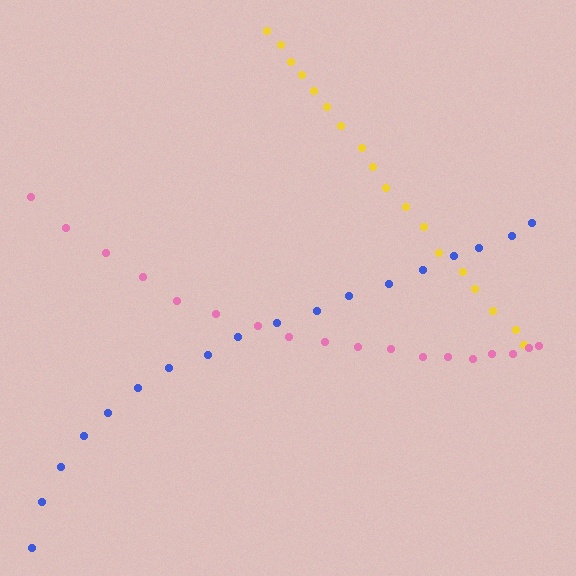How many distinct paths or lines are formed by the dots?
There are 3 distinct paths.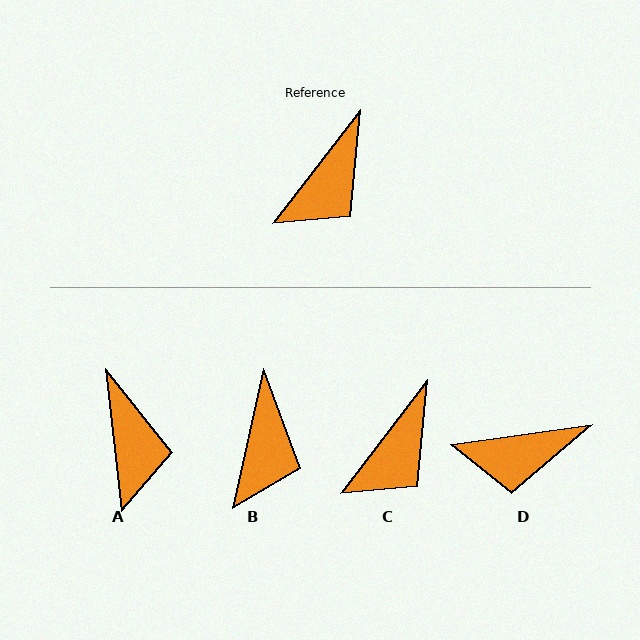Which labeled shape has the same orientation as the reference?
C.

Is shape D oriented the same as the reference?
No, it is off by about 44 degrees.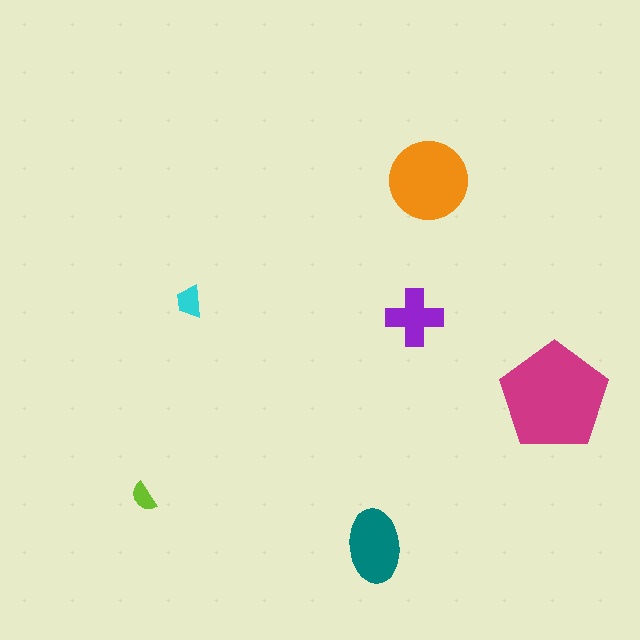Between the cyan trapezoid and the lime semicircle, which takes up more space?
The cyan trapezoid.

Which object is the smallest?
The lime semicircle.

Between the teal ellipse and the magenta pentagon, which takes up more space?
The magenta pentagon.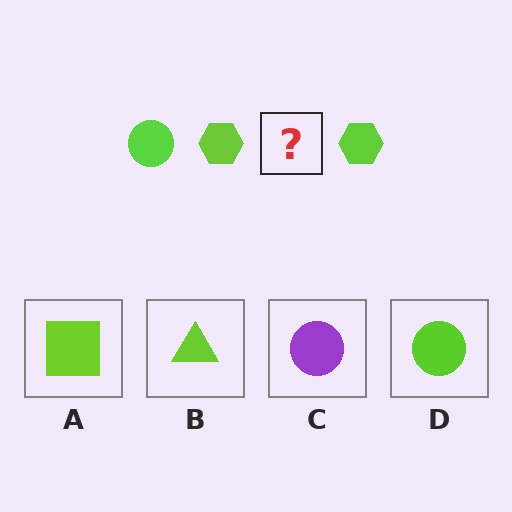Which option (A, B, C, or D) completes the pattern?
D.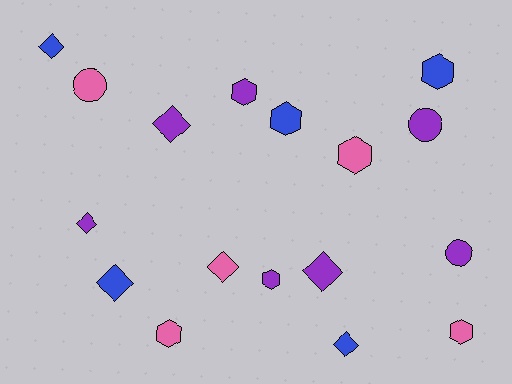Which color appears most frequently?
Purple, with 7 objects.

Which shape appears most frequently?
Diamond, with 7 objects.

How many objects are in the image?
There are 17 objects.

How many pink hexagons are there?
There are 3 pink hexagons.